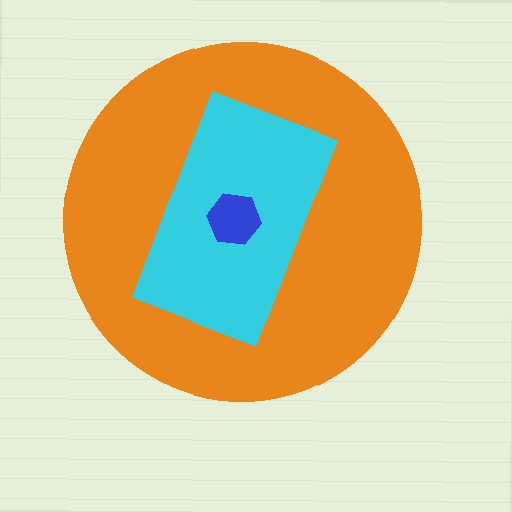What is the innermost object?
The blue hexagon.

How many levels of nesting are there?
3.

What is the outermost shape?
The orange circle.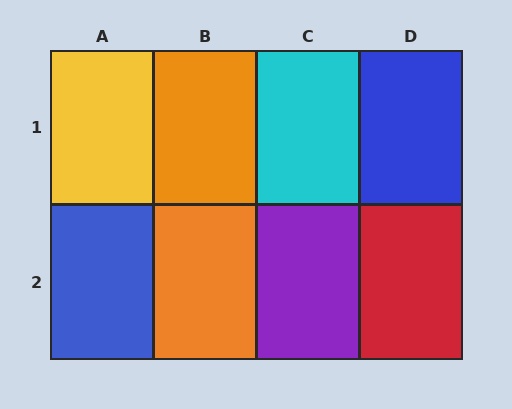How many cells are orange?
2 cells are orange.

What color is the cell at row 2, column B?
Orange.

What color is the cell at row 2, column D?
Red.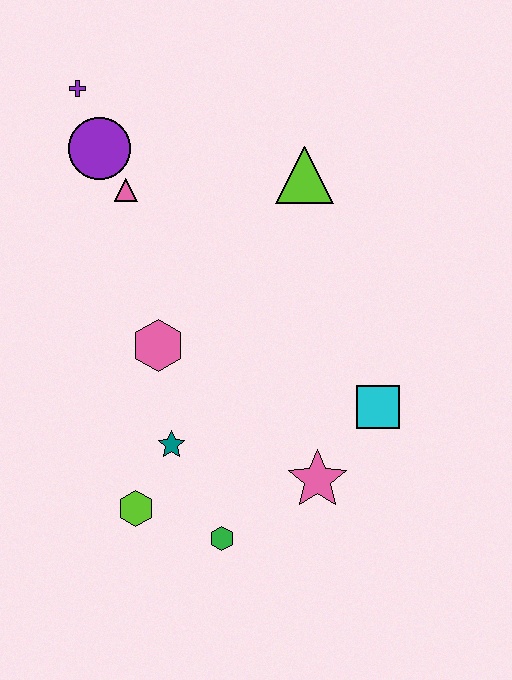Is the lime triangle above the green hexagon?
Yes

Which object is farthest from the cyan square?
The purple cross is farthest from the cyan square.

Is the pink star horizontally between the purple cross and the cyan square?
Yes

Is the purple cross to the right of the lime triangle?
No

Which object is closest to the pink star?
The cyan square is closest to the pink star.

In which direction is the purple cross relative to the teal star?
The purple cross is above the teal star.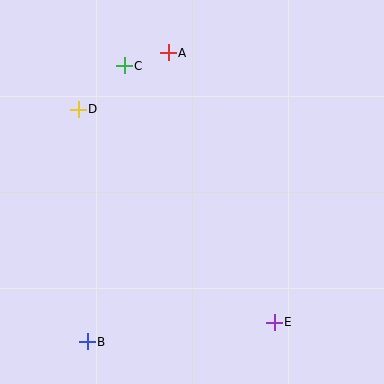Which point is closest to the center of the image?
Point D at (78, 109) is closest to the center.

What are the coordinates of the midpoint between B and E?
The midpoint between B and E is at (181, 332).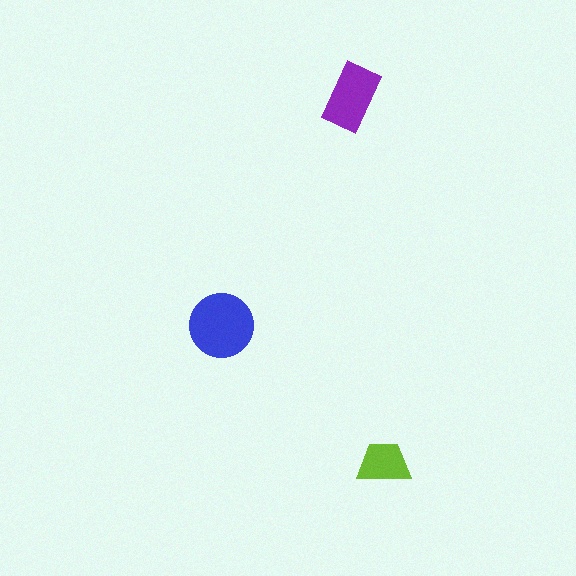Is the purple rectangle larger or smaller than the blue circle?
Smaller.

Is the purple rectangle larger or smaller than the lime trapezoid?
Larger.